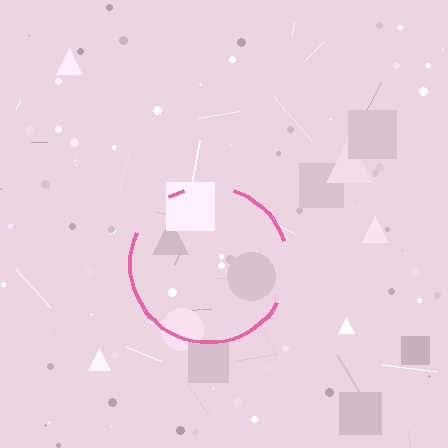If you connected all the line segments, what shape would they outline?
They would outline a circle.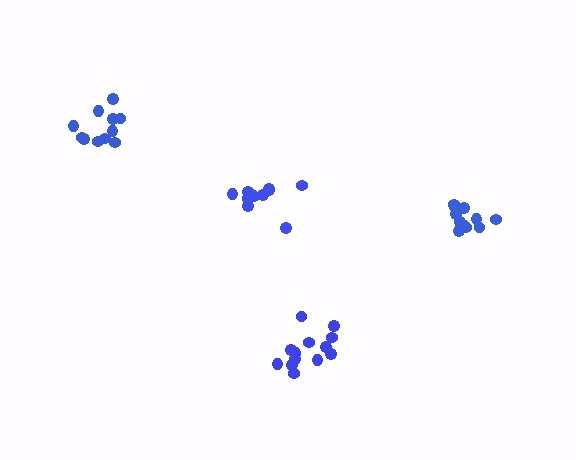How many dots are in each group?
Group 1: 11 dots, Group 2: 14 dots, Group 3: 11 dots, Group 4: 11 dots (47 total).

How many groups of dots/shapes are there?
There are 4 groups.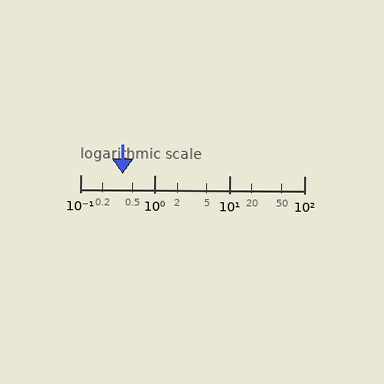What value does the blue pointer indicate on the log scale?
The pointer indicates approximately 0.37.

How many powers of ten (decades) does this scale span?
The scale spans 3 decades, from 0.1 to 100.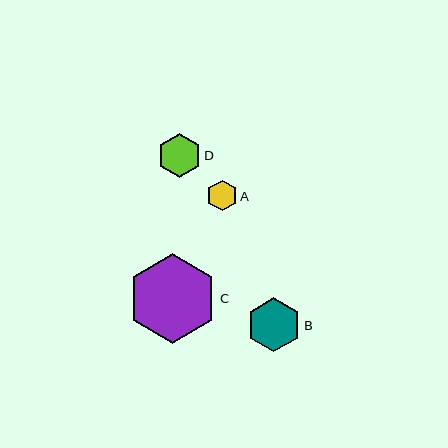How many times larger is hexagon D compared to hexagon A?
Hexagon D is approximately 1.4 times the size of hexagon A.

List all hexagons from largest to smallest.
From largest to smallest: C, B, D, A.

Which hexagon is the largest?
Hexagon C is the largest with a size of approximately 89 pixels.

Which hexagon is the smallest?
Hexagon A is the smallest with a size of approximately 30 pixels.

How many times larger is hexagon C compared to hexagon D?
Hexagon C is approximately 2.0 times the size of hexagon D.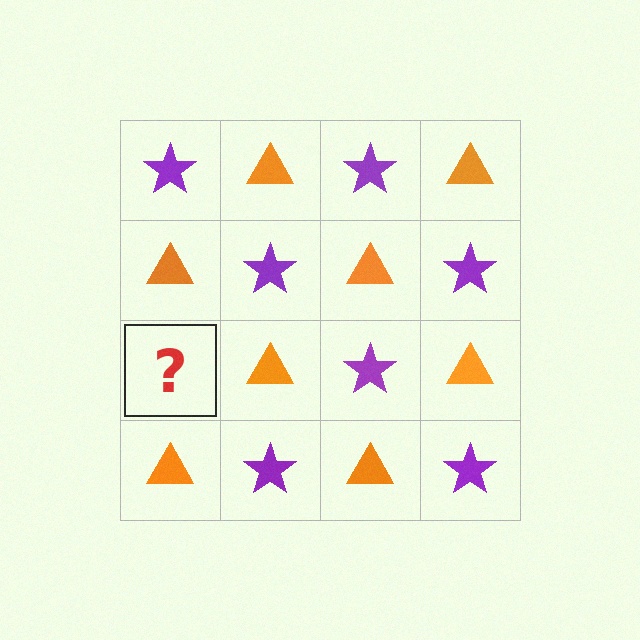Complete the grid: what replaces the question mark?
The question mark should be replaced with a purple star.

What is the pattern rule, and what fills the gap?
The rule is that it alternates purple star and orange triangle in a checkerboard pattern. The gap should be filled with a purple star.